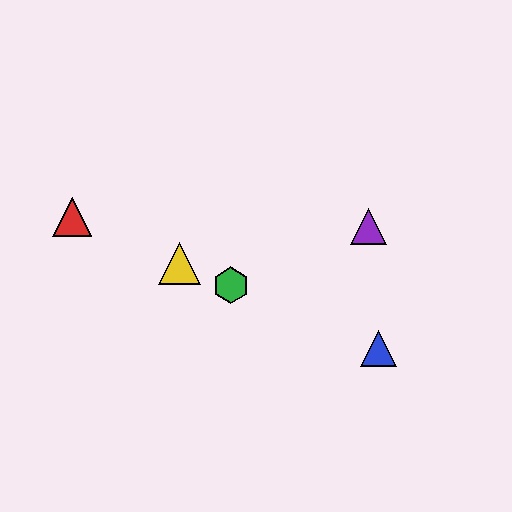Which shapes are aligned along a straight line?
The red triangle, the blue triangle, the green hexagon, the yellow triangle are aligned along a straight line.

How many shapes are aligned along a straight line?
4 shapes (the red triangle, the blue triangle, the green hexagon, the yellow triangle) are aligned along a straight line.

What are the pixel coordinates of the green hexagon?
The green hexagon is at (231, 285).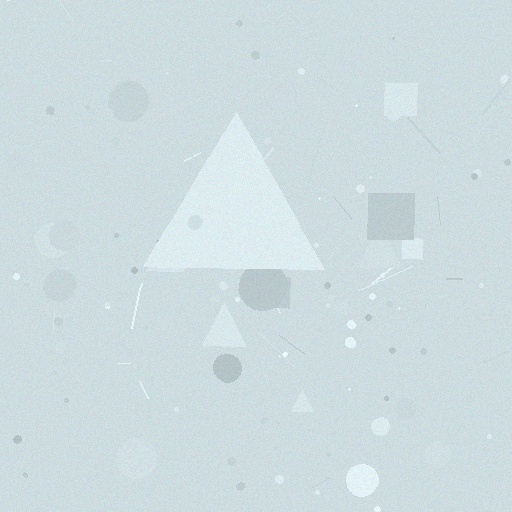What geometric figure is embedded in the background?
A triangle is embedded in the background.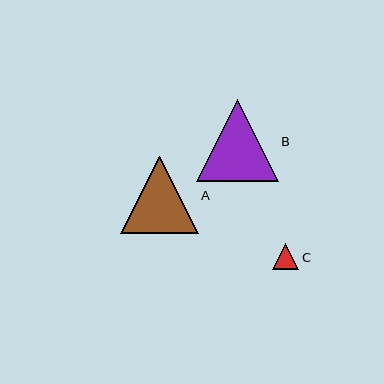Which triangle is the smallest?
Triangle C is the smallest with a size of approximately 25 pixels.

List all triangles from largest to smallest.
From largest to smallest: B, A, C.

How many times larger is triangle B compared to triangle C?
Triangle B is approximately 3.2 times the size of triangle C.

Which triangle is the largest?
Triangle B is the largest with a size of approximately 82 pixels.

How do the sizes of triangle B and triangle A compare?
Triangle B and triangle A are approximately the same size.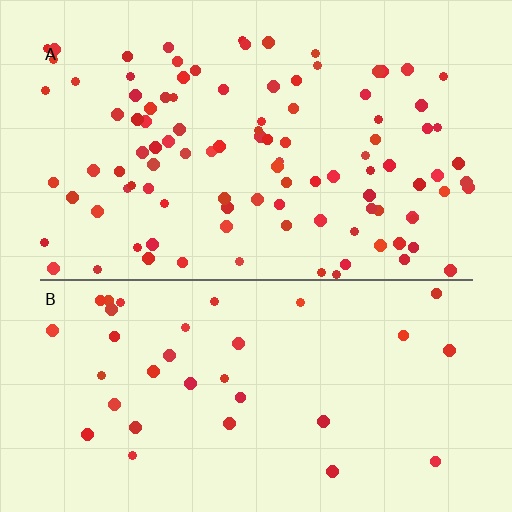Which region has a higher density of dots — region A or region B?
A (the top).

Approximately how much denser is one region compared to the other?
Approximately 3.0× — region A over region B.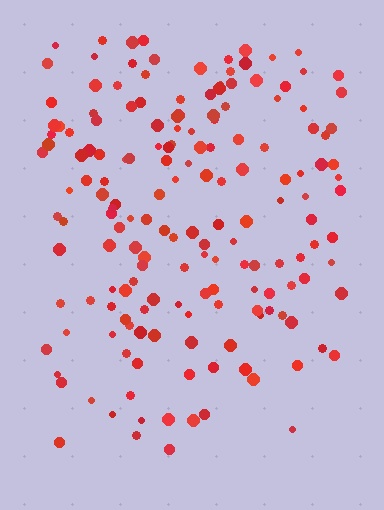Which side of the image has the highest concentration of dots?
The top.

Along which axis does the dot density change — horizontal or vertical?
Vertical.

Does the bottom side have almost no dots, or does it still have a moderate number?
Still a moderate number, just noticeably fewer than the top.